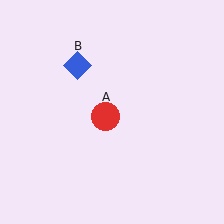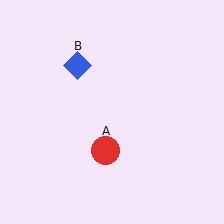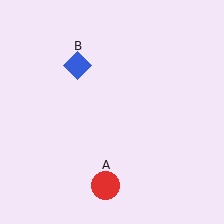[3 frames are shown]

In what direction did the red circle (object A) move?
The red circle (object A) moved down.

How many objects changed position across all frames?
1 object changed position: red circle (object A).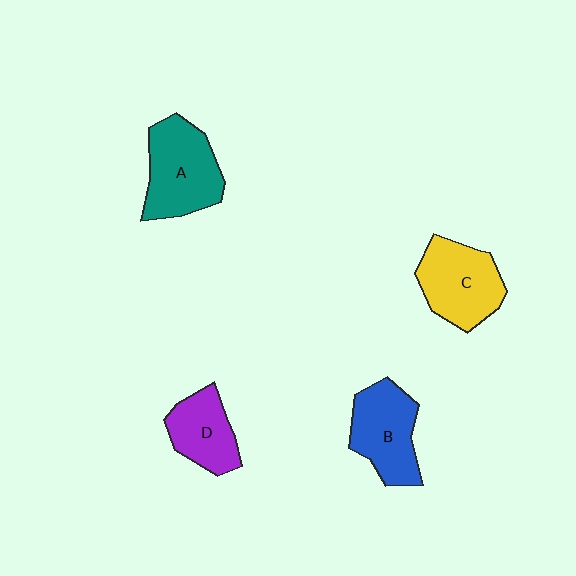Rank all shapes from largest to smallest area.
From largest to smallest: A (teal), C (yellow), B (blue), D (purple).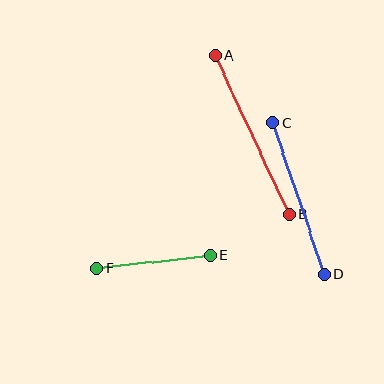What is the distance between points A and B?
The distance is approximately 176 pixels.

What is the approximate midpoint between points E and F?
The midpoint is at approximately (153, 262) pixels.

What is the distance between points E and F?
The distance is approximately 114 pixels.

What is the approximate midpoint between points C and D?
The midpoint is at approximately (298, 198) pixels.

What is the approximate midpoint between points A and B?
The midpoint is at approximately (252, 135) pixels.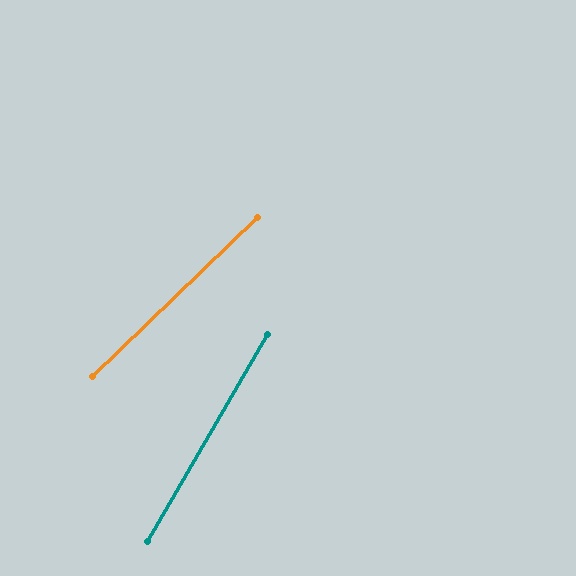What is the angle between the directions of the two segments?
Approximately 16 degrees.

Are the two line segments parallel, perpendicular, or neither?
Neither parallel nor perpendicular — they differ by about 16°.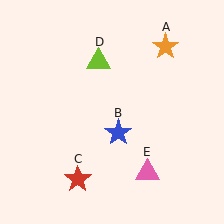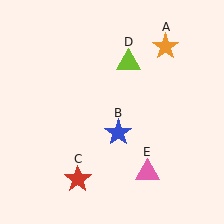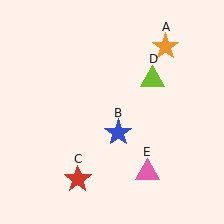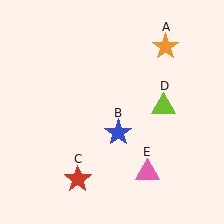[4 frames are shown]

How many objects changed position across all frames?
1 object changed position: lime triangle (object D).